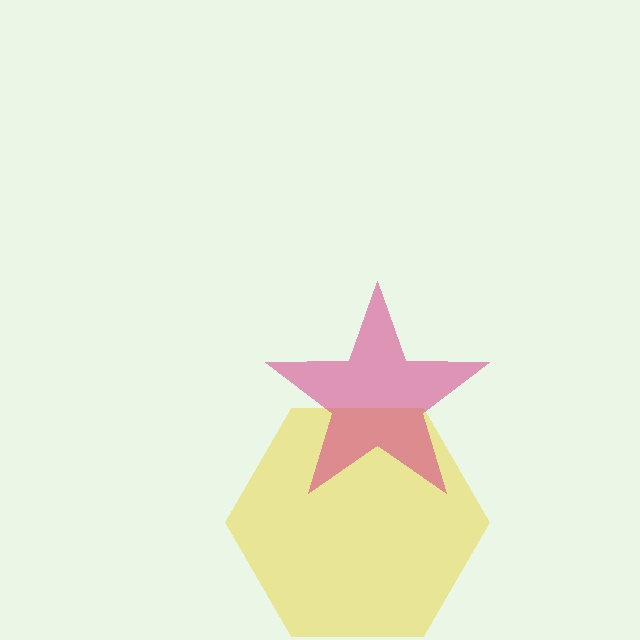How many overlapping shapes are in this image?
There are 2 overlapping shapes in the image.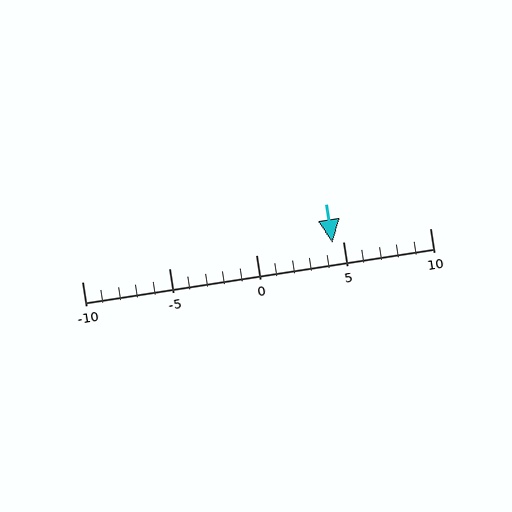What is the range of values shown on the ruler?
The ruler shows values from -10 to 10.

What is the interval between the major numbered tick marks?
The major tick marks are spaced 5 units apart.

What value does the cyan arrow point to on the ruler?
The cyan arrow points to approximately 4.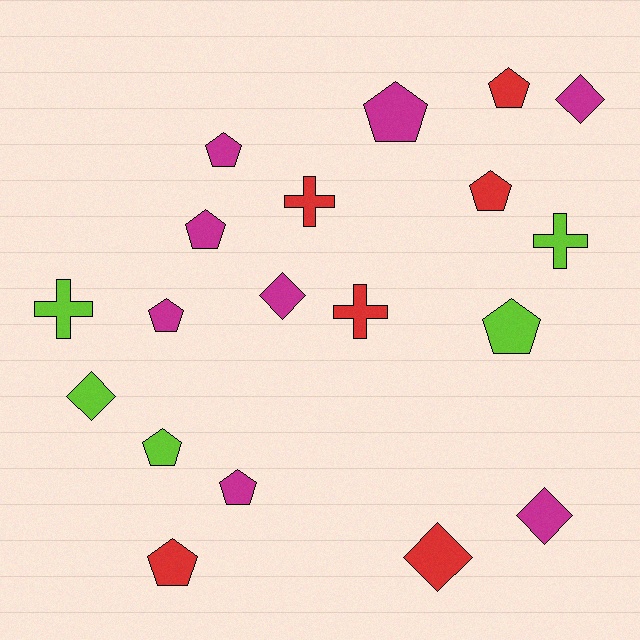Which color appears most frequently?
Magenta, with 8 objects.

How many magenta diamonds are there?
There are 3 magenta diamonds.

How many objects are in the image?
There are 19 objects.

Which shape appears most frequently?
Pentagon, with 10 objects.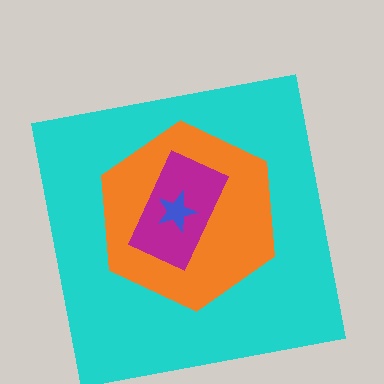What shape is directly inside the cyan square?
The orange hexagon.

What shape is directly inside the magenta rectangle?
The blue star.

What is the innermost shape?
The blue star.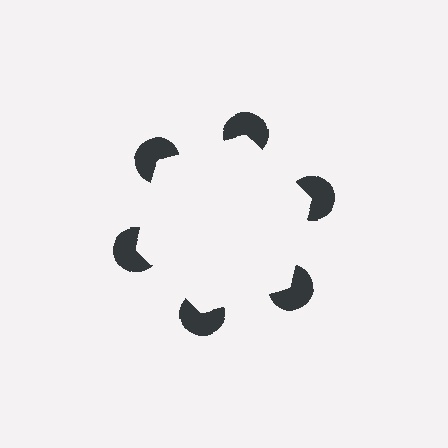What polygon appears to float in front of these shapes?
An illusory hexagon — its edges are inferred from the aligned wedge cuts in the pac-man discs, not physically drawn.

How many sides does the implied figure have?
6 sides.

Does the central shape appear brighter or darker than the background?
It typically appears slightly brighter than the background, even though no actual brightness change is drawn.